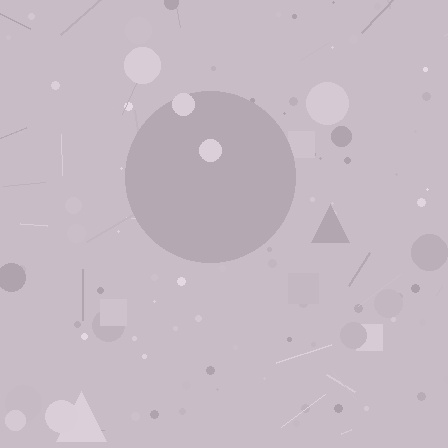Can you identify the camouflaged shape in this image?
The camouflaged shape is a circle.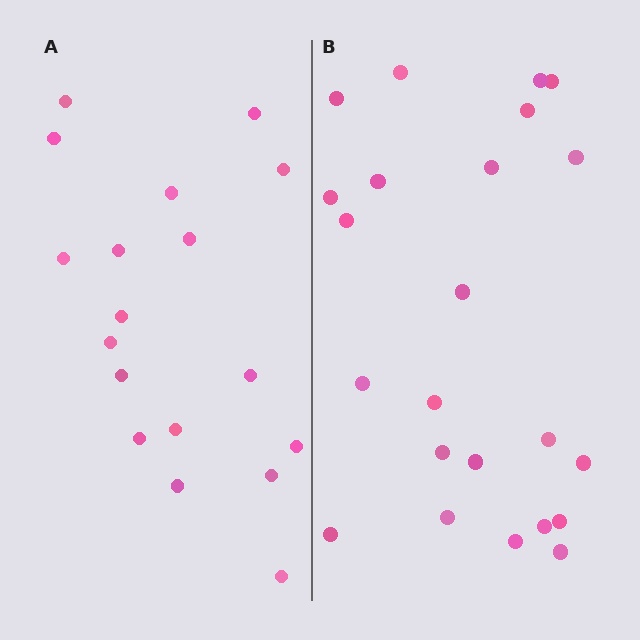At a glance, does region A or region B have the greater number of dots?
Region B (the right region) has more dots.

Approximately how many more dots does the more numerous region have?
Region B has about 5 more dots than region A.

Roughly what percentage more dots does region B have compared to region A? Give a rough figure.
About 30% more.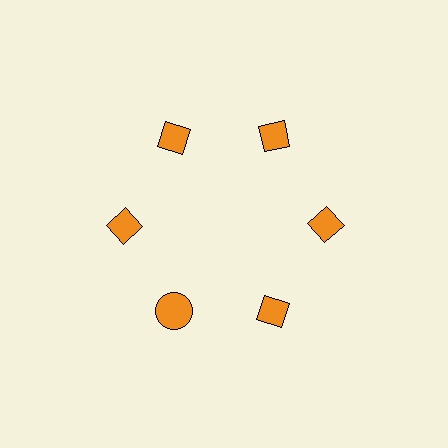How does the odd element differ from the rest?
It has a different shape: circle instead of diamond.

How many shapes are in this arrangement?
There are 6 shapes arranged in a ring pattern.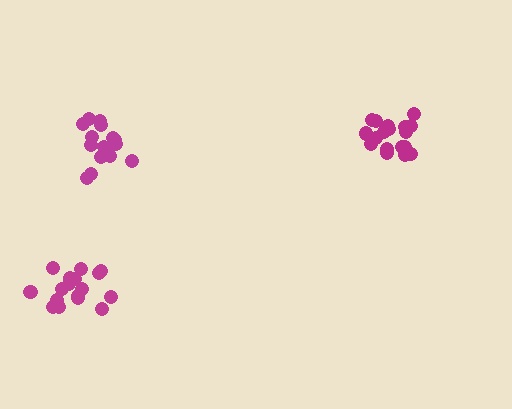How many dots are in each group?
Group 1: 16 dots, Group 2: 20 dots, Group 3: 17 dots (53 total).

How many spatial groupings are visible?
There are 3 spatial groupings.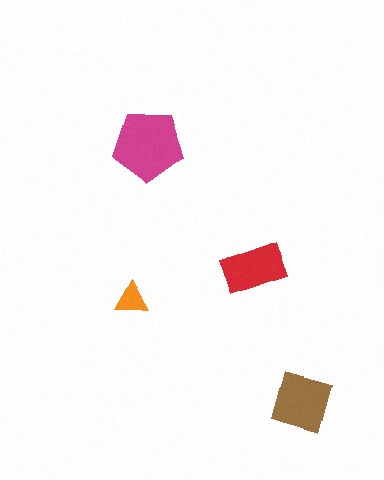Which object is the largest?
The magenta pentagon.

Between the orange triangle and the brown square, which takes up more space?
The brown square.